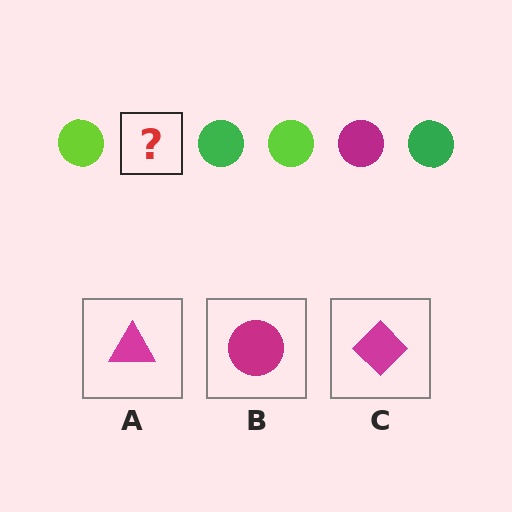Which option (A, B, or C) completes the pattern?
B.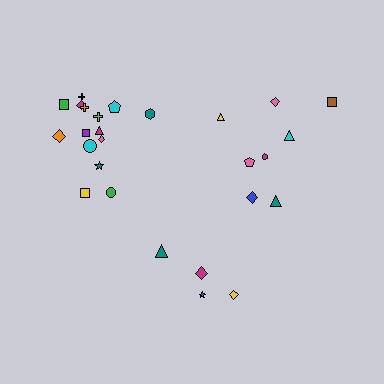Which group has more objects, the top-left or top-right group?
The top-left group.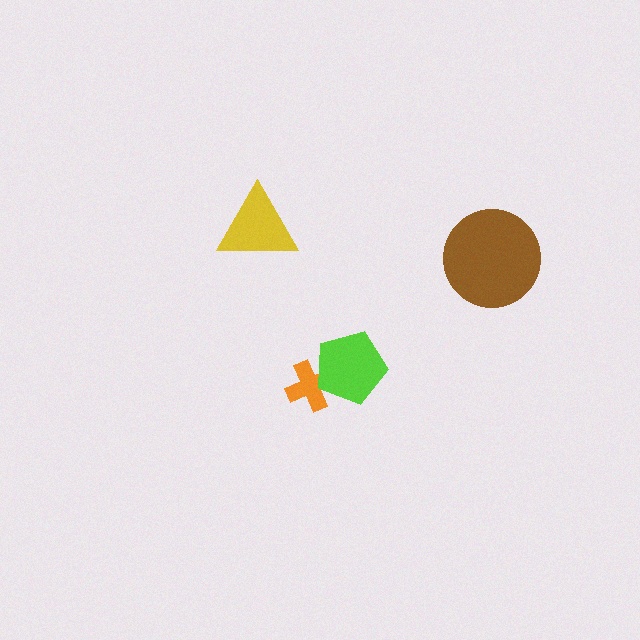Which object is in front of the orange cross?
The lime pentagon is in front of the orange cross.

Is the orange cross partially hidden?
Yes, it is partially covered by another shape.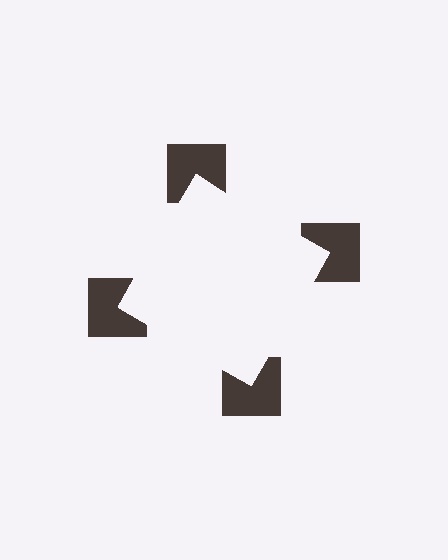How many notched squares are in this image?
There are 4 — one at each vertex of the illusory square.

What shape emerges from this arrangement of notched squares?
An illusory square — its edges are inferred from the aligned wedge cuts in the notched squares, not physically drawn.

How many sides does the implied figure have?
4 sides.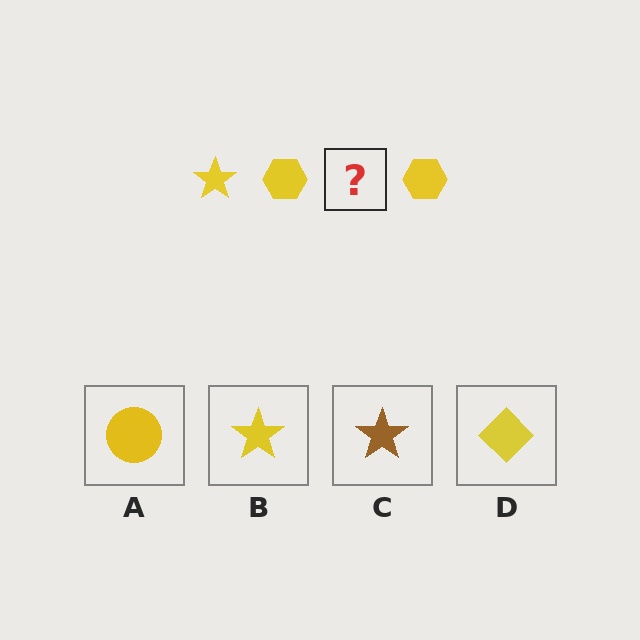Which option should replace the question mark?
Option B.